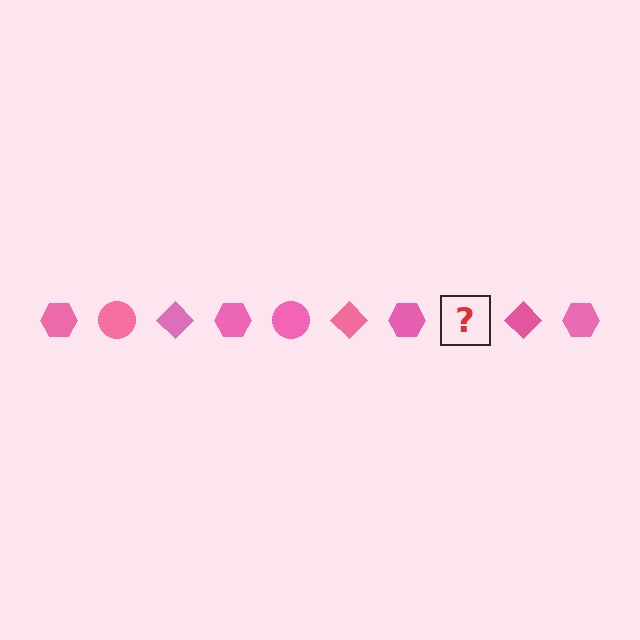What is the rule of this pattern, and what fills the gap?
The rule is that the pattern cycles through hexagon, circle, diamond shapes in pink. The gap should be filled with a pink circle.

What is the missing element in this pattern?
The missing element is a pink circle.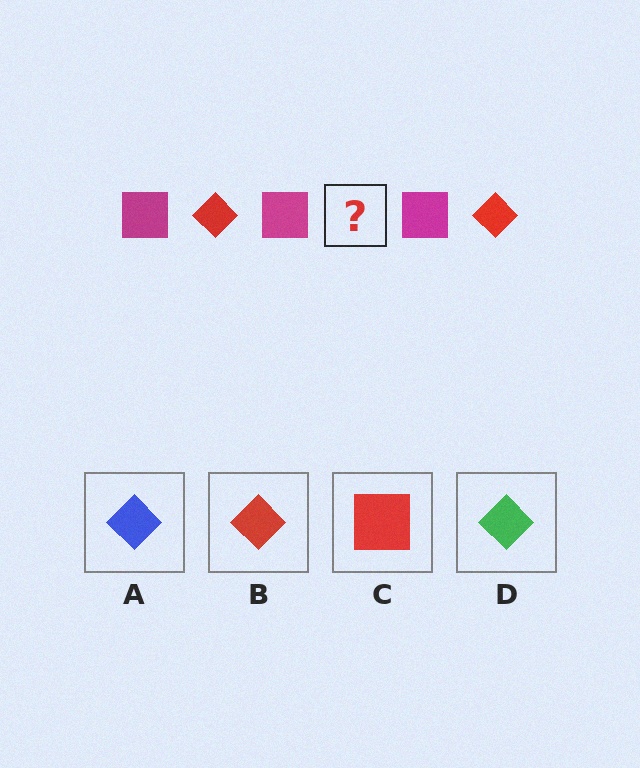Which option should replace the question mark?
Option B.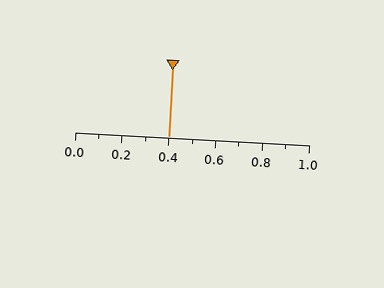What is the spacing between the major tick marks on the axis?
The major ticks are spaced 0.2 apart.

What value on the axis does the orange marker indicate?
The marker indicates approximately 0.4.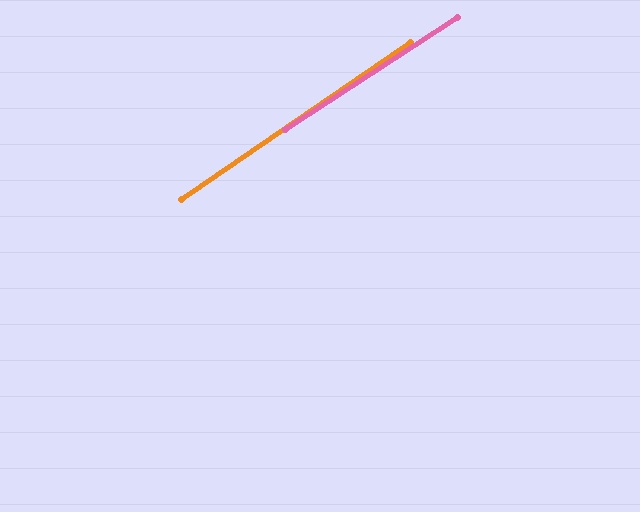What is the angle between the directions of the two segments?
Approximately 1 degree.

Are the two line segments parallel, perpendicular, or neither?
Parallel — their directions differ by only 1.2°.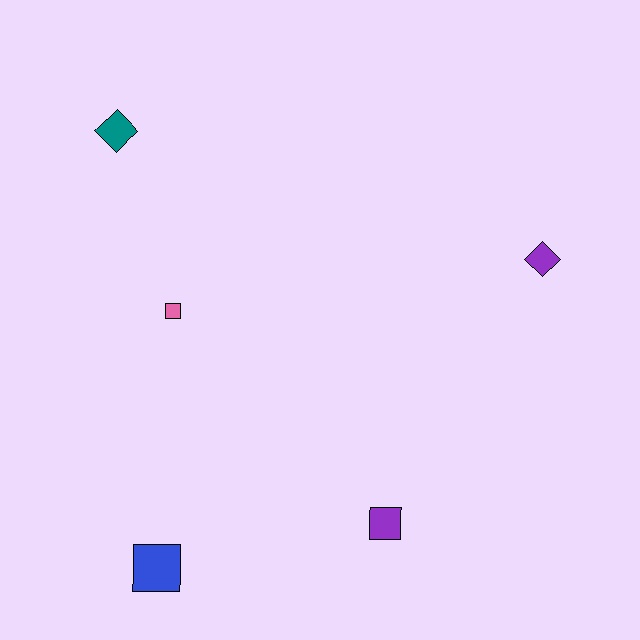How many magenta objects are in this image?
There are no magenta objects.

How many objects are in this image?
There are 5 objects.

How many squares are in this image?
There are 3 squares.